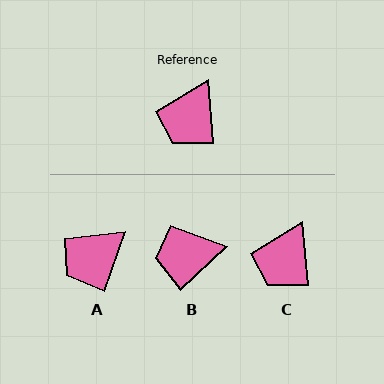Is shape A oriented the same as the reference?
No, it is off by about 24 degrees.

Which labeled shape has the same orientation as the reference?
C.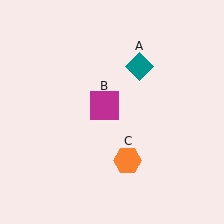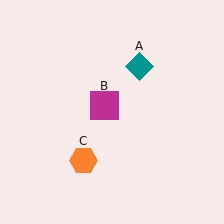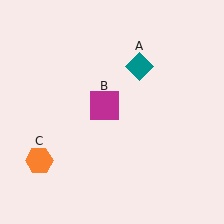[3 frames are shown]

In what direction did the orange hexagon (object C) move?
The orange hexagon (object C) moved left.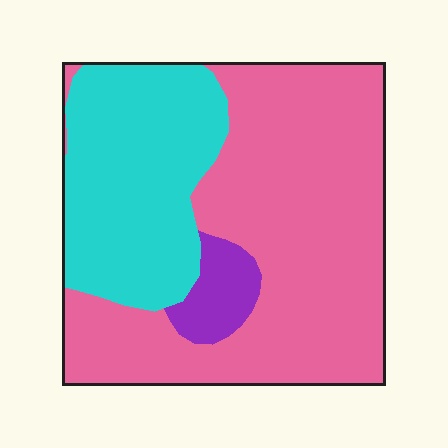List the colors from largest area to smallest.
From largest to smallest: pink, cyan, purple.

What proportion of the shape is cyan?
Cyan takes up about one third (1/3) of the shape.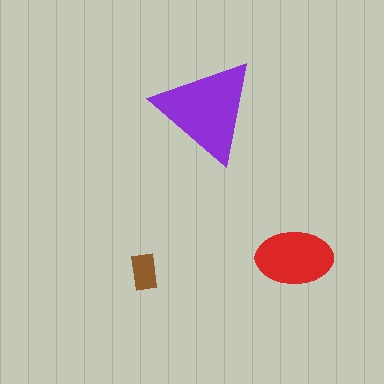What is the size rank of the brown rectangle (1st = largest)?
3rd.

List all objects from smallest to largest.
The brown rectangle, the red ellipse, the purple triangle.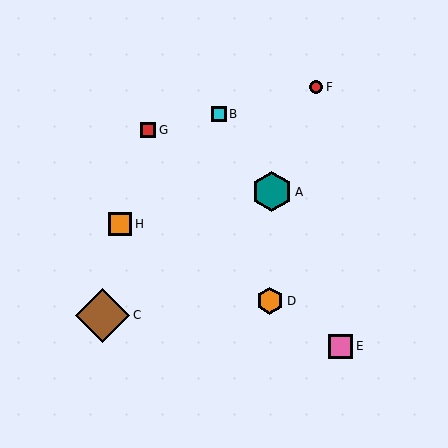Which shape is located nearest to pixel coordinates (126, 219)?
The orange square (labeled H) at (120, 224) is nearest to that location.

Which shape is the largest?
The brown diamond (labeled C) is the largest.